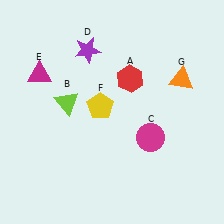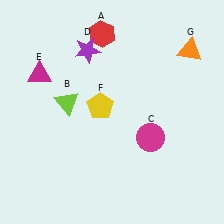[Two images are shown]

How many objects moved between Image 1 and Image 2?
2 objects moved between the two images.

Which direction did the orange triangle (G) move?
The orange triangle (G) moved up.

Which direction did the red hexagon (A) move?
The red hexagon (A) moved up.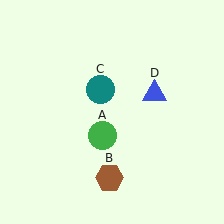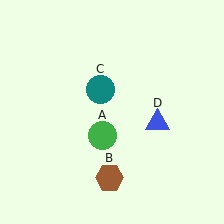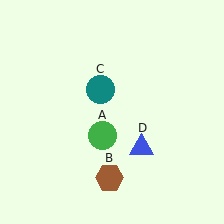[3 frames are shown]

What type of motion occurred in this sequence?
The blue triangle (object D) rotated clockwise around the center of the scene.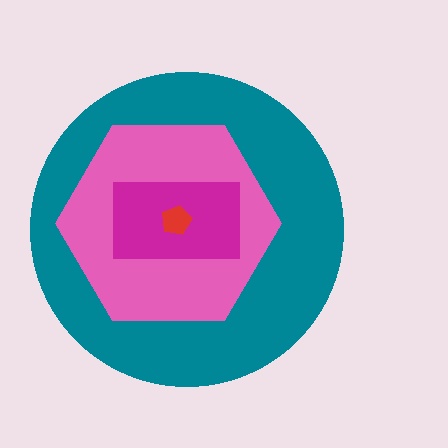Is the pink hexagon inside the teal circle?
Yes.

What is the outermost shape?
The teal circle.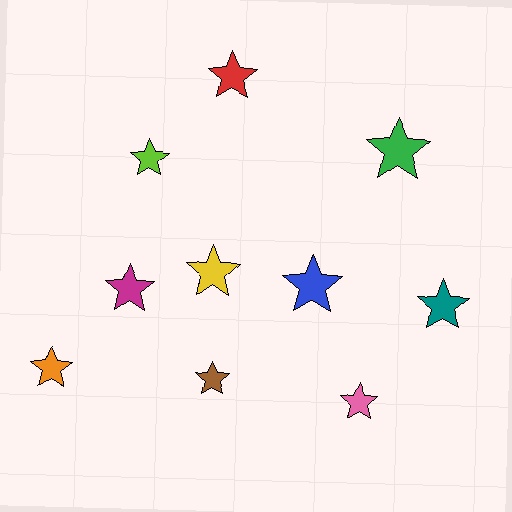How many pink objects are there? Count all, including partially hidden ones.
There is 1 pink object.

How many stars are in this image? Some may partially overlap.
There are 10 stars.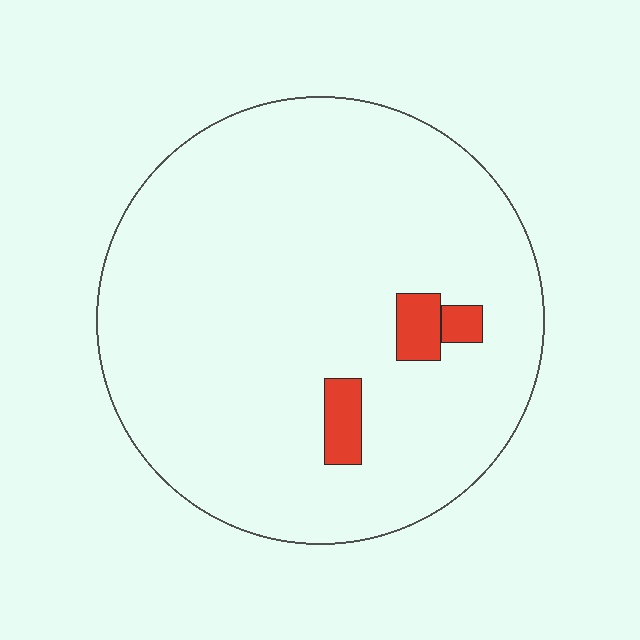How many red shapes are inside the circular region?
3.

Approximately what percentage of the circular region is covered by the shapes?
Approximately 5%.